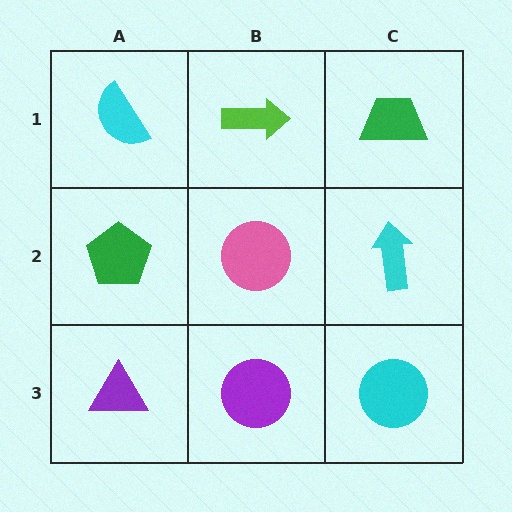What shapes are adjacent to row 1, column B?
A pink circle (row 2, column B), a cyan semicircle (row 1, column A), a green trapezoid (row 1, column C).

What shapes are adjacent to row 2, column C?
A green trapezoid (row 1, column C), a cyan circle (row 3, column C), a pink circle (row 2, column B).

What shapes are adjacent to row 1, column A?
A green pentagon (row 2, column A), a lime arrow (row 1, column B).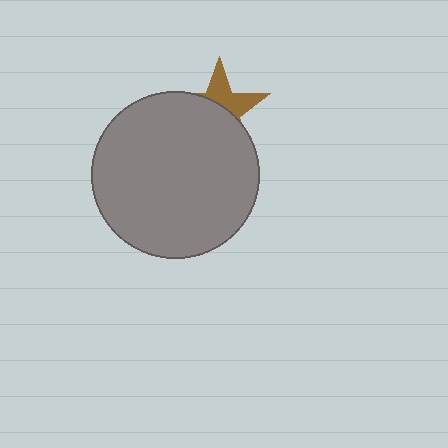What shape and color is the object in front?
The object in front is a gray circle.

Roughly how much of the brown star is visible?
A small part of it is visible (roughly 38%).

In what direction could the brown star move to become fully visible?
The brown star could move up. That would shift it out from behind the gray circle entirely.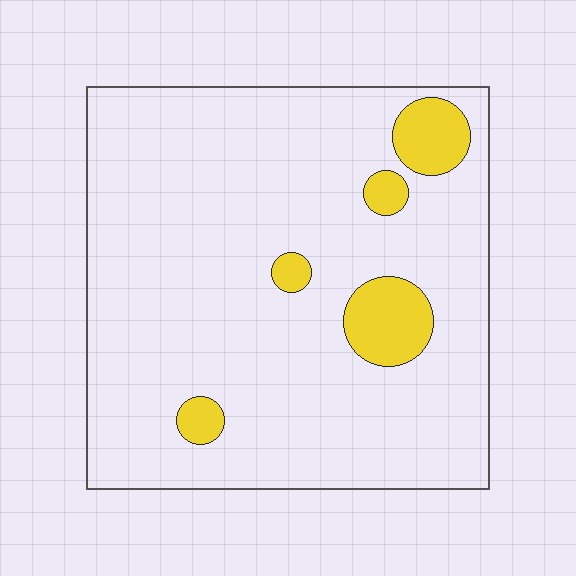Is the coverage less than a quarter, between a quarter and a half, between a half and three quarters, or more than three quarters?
Less than a quarter.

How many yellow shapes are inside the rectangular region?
5.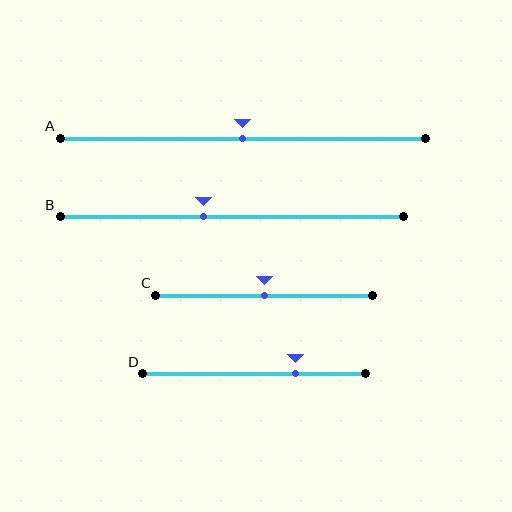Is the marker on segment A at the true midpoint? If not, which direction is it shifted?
Yes, the marker on segment A is at the true midpoint.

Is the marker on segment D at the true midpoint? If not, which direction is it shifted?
No, the marker on segment D is shifted to the right by about 18% of the segment length.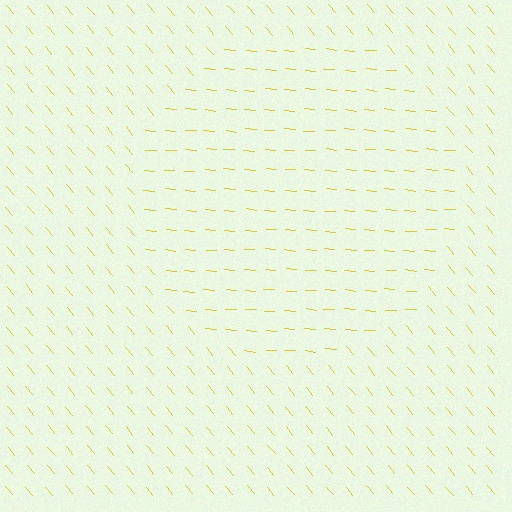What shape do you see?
I see a circle.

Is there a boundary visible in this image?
Yes, there is a texture boundary formed by a change in line orientation.